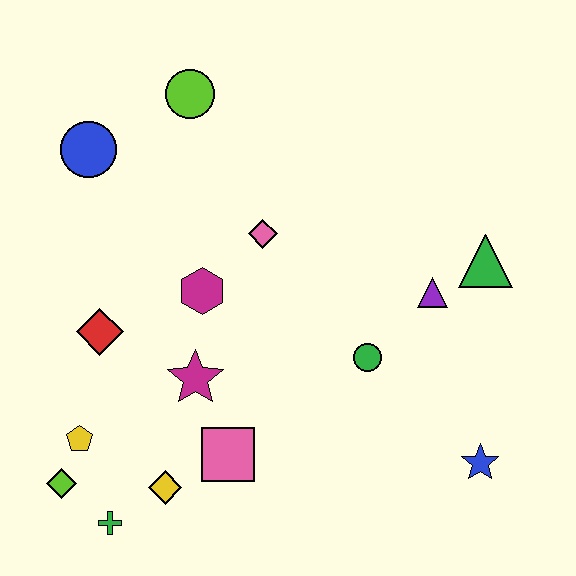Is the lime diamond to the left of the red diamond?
Yes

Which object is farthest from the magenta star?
The green triangle is farthest from the magenta star.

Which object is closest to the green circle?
The purple triangle is closest to the green circle.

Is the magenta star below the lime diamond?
No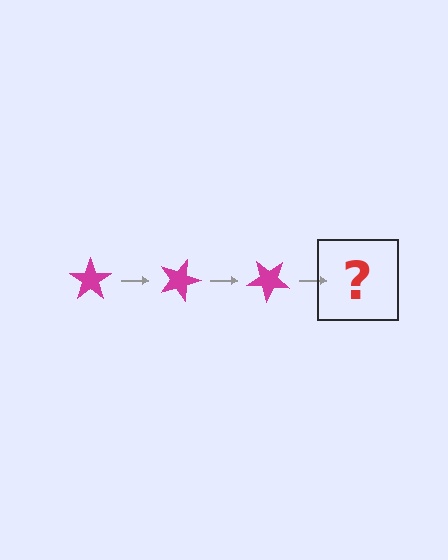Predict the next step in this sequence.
The next step is a magenta star rotated 60 degrees.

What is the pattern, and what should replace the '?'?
The pattern is that the star rotates 20 degrees each step. The '?' should be a magenta star rotated 60 degrees.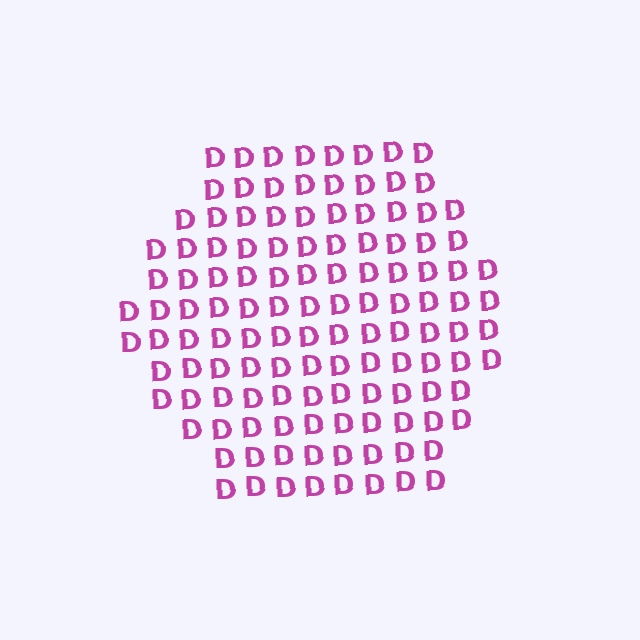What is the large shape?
The large shape is a hexagon.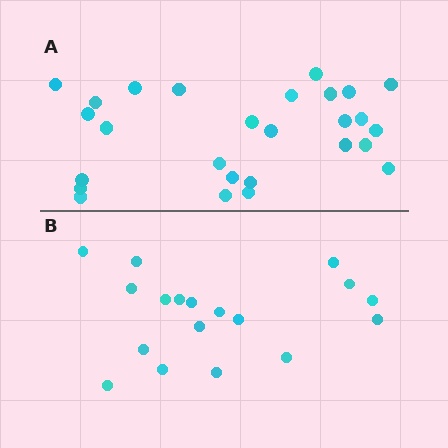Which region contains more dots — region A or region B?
Region A (the top region) has more dots.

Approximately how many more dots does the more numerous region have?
Region A has roughly 8 or so more dots than region B.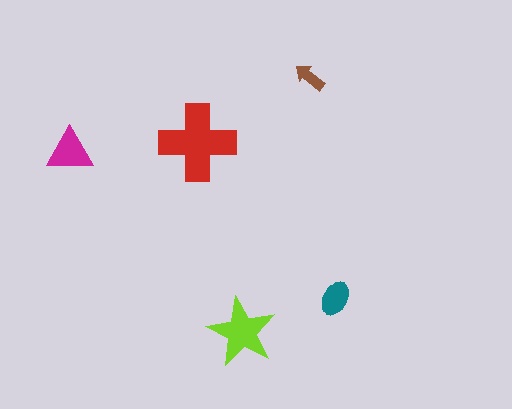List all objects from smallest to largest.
The brown arrow, the teal ellipse, the magenta triangle, the lime star, the red cross.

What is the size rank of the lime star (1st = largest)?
2nd.